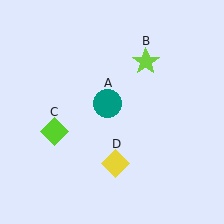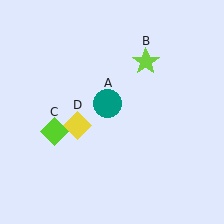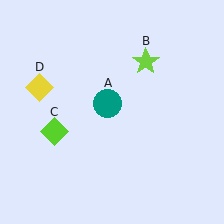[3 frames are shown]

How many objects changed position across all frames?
1 object changed position: yellow diamond (object D).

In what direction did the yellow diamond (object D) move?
The yellow diamond (object D) moved up and to the left.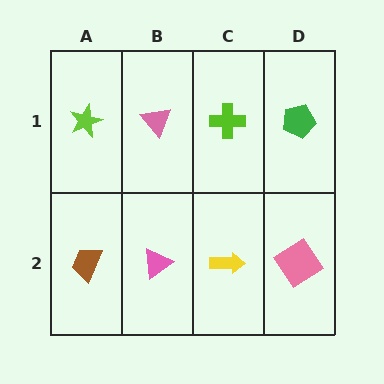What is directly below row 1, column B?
A pink triangle.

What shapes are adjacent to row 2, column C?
A lime cross (row 1, column C), a pink triangle (row 2, column B), a pink diamond (row 2, column D).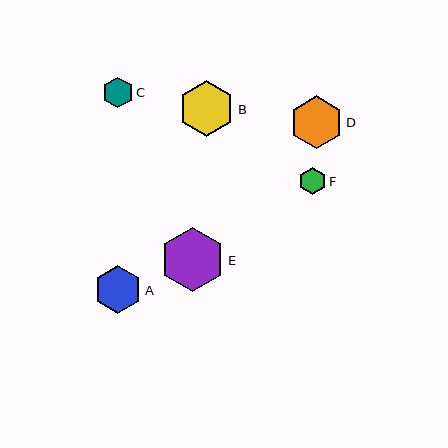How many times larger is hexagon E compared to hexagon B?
Hexagon E is approximately 1.1 times the size of hexagon B.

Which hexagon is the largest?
Hexagon E is the largest with a size of approximately 64 pixels.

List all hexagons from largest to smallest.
From largest to smallest: E, B, D, A, C, F.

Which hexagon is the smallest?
Hexagon F is the smallest with a size of approximately 28 pixels.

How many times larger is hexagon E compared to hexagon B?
Hexagon E is approximately 1.1 times the size of hexagon B.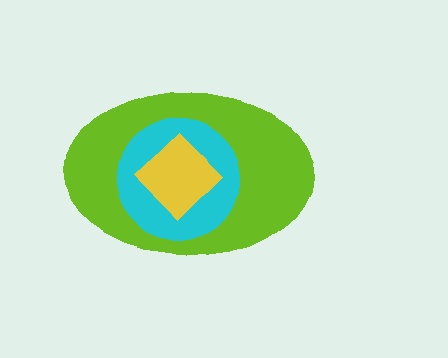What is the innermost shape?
The yellow diamond.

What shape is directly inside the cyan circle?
The yellow diamond.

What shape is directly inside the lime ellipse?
The cyan circle.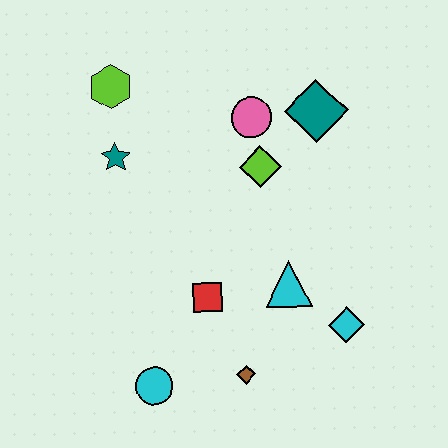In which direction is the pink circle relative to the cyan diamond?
The pink circle is above the cyan diamond.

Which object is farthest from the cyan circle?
The teal diamond is farthest from the cyan circle.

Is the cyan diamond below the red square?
Yes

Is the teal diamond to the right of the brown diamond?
Yes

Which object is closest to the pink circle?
The lime diamond is closest to the pink circle.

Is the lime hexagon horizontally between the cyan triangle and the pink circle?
No